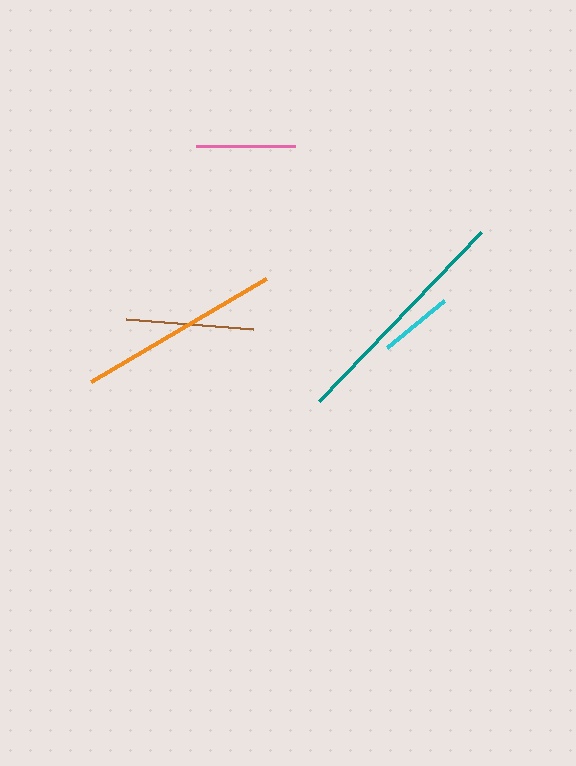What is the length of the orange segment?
The orange segment is approximately 203 pixels long.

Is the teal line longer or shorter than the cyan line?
The teal line is longer than the cyan line.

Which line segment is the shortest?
The cyan line is the shortest at approximately 74 pixels.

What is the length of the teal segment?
The teal segment is approximately 234 pixels long.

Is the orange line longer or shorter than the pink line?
The orange line is longer than the pink line.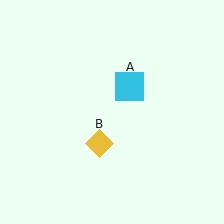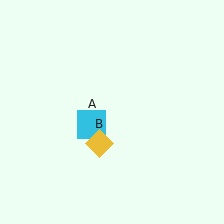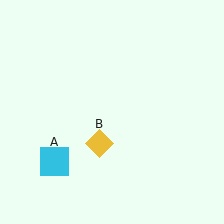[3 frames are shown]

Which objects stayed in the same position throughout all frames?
Yellow diamond (object B) remained stationary.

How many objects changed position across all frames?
1 object changed position: cyan square (object A).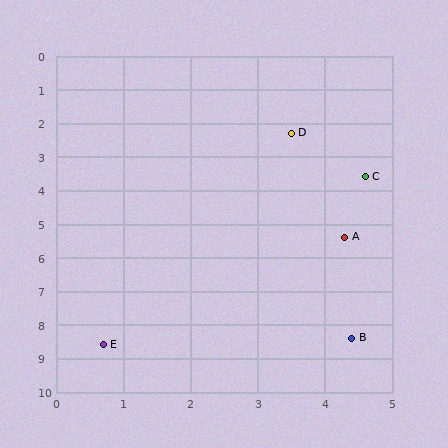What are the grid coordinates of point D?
Point D is at approximately (3.5, 2.3).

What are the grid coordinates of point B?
Point B is at approximately (4.4, 8.4).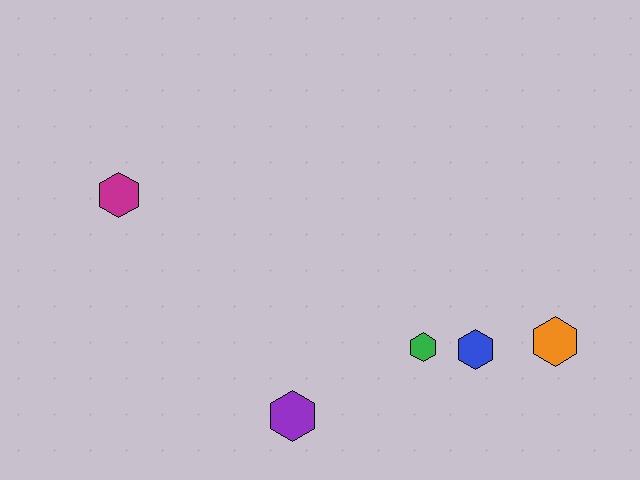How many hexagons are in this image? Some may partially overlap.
There are 5 hexagons.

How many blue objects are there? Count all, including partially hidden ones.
There is 1 blue object.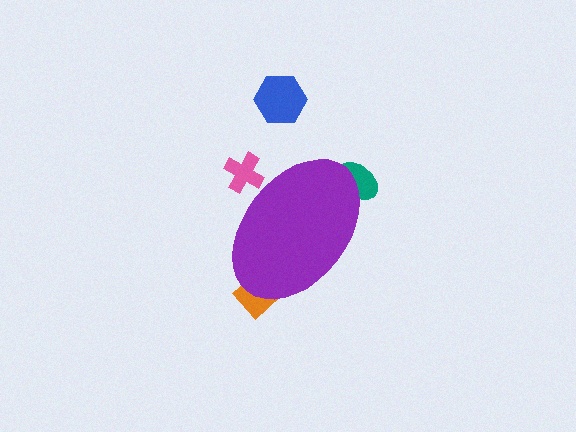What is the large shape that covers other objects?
A purple ellipse.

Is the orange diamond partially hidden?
Yes, the orange diamond is partially hidden behind the purple ellipse.